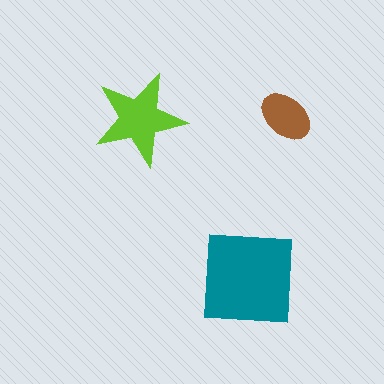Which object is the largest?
The teal square.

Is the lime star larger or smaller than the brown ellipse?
Larger.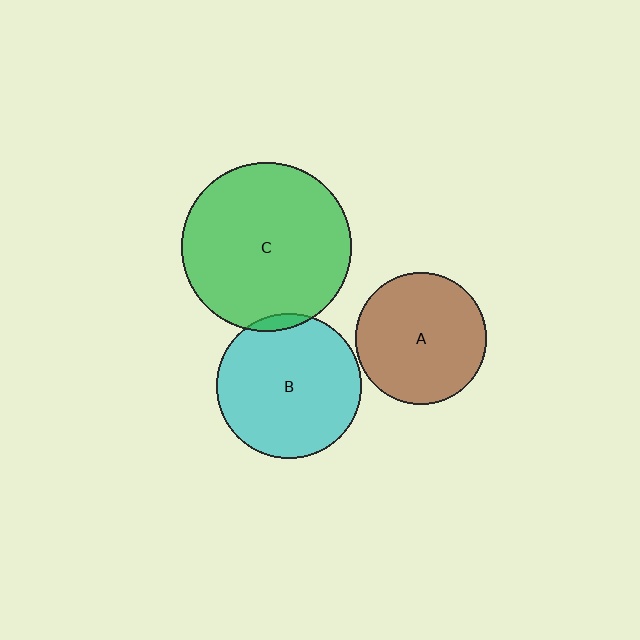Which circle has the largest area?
Circle C (green).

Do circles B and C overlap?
Yes.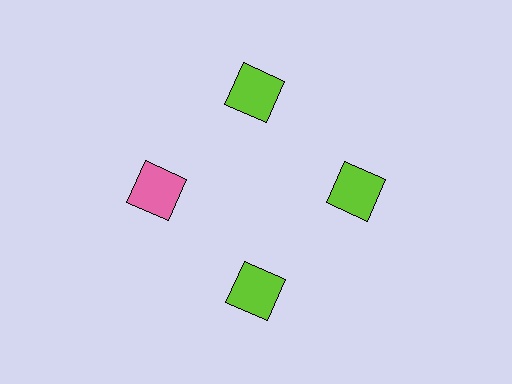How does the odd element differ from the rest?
It has a different color: pink instead of lime.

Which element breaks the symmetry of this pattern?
The pink square at roughly the 9 o'clock position breaks the symmetry. All other shapes are lime squares.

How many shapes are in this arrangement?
There are 4 shapes arranged in a ring pattern.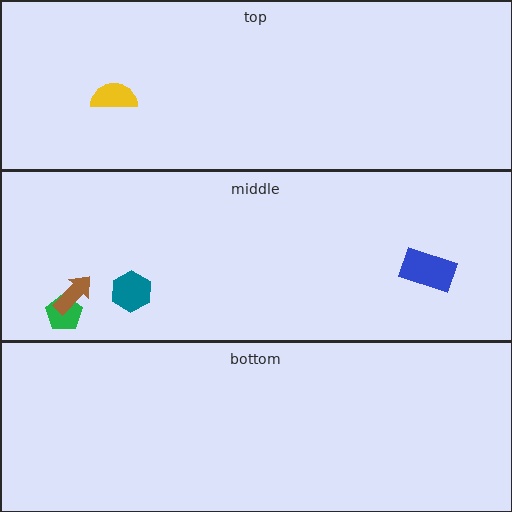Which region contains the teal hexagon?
The middle region.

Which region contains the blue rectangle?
The middle region.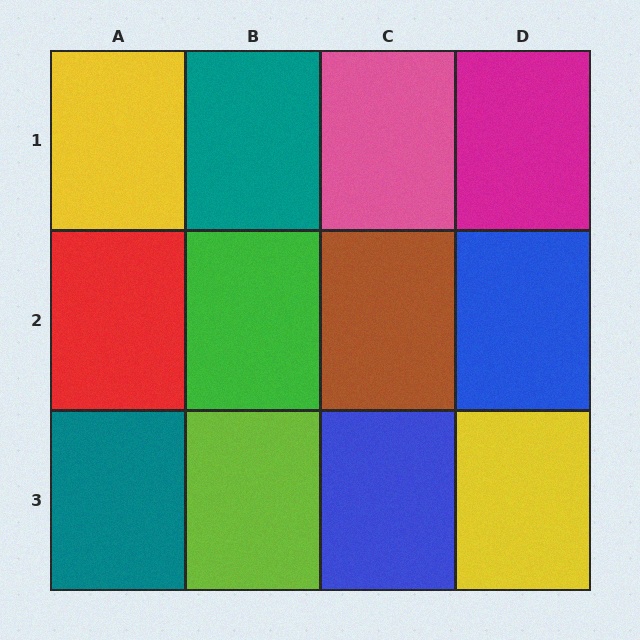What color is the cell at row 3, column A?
Teal.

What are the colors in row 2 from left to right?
Red, green, brown, blue.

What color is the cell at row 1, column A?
Yellow.